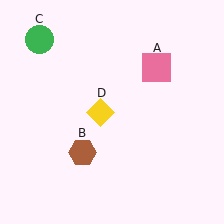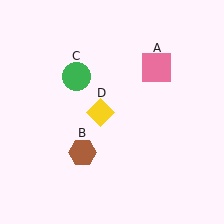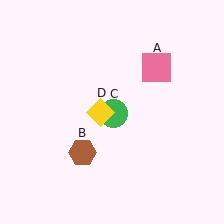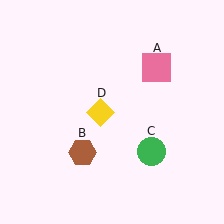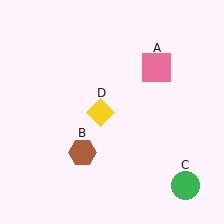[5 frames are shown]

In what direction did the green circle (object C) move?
The green circle (object C) moved down and to the right.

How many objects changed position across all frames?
1 object changed position: green circle (object C).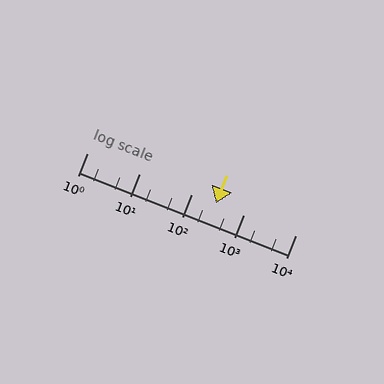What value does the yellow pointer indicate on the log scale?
The pointer indicates approximately 300.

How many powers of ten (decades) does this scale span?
The scale spans 4 decades, from 1 to 10000.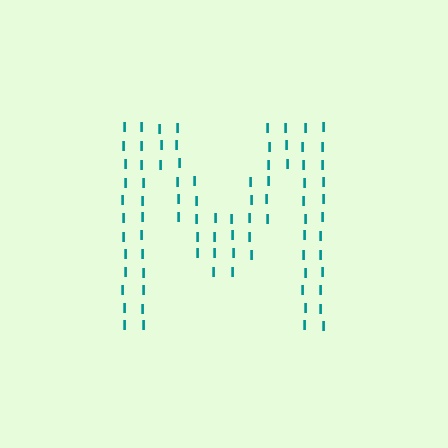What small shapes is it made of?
It is made of small letter I's.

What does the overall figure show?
The overall figure shows the letter M.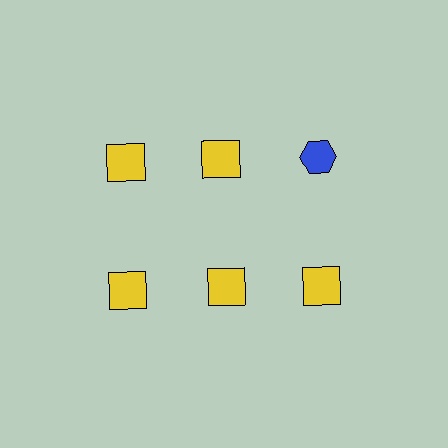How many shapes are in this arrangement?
There are 6 shapes arranged in a grid pattern.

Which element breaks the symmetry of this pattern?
The blue hexagon in the top row, center column breaks the symmetry. All other shapes are yellow squares.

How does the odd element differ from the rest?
It differs in both color (blue instead of yellow) and shape (hexagon instead of square).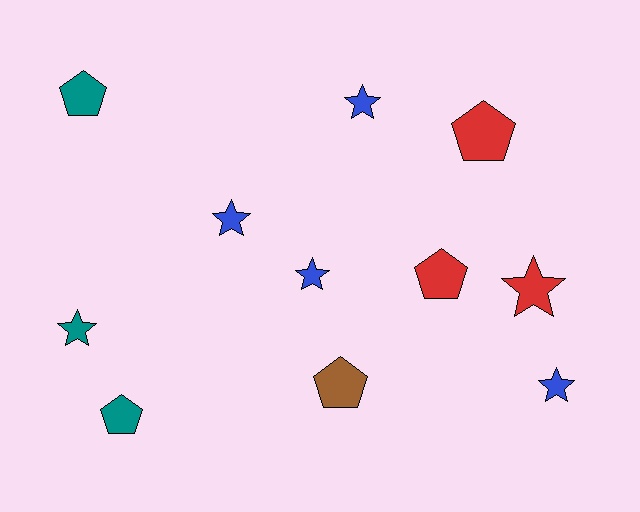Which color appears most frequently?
Blue, with 4 objects.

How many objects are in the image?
There are 11 objects.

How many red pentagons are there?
There are 2 red pentagons.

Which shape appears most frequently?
Star, with 6 objects.